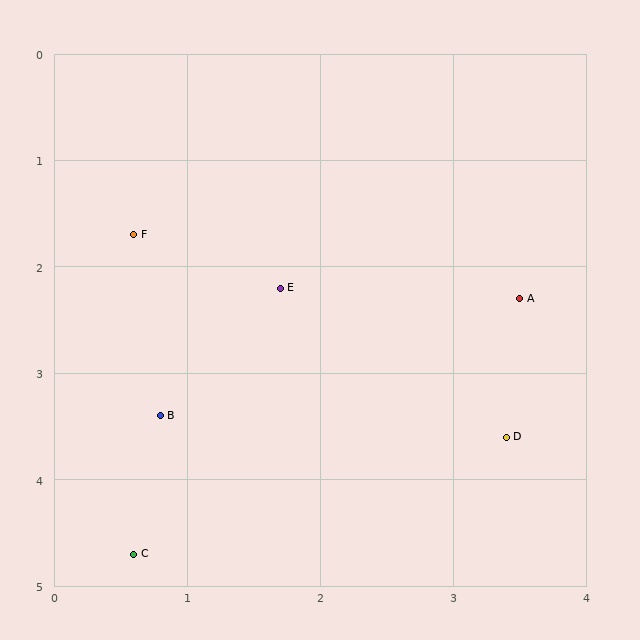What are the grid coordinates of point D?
Point D is at approximately (3.4, 3.6).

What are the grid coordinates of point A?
Point A is at approximately (3.5, 2.3).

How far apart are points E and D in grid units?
Points E and D are about 2.2 grid units apart.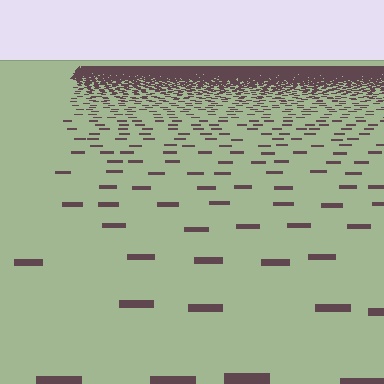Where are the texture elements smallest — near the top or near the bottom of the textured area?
Near the top.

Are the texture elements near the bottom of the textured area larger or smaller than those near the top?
Larger. Near the bottom, elements are closer to the viewer and appear at a bigger on-screen size.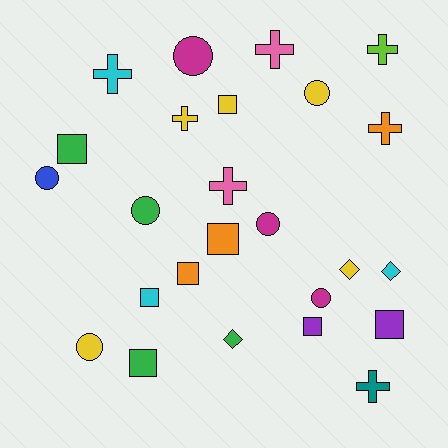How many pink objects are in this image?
There are 2 pink objects.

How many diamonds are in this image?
There are 3 diamonds.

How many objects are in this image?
There are 25 objects.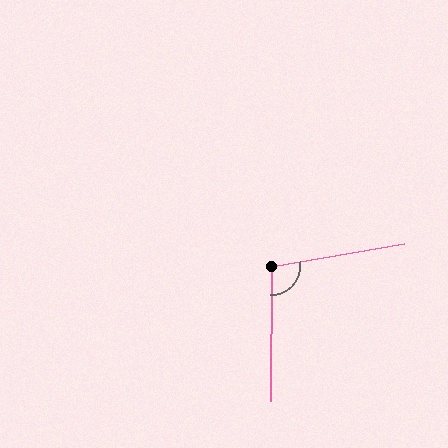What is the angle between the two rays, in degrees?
Approximately 100 degrees.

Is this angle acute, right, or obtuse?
It is obtuse.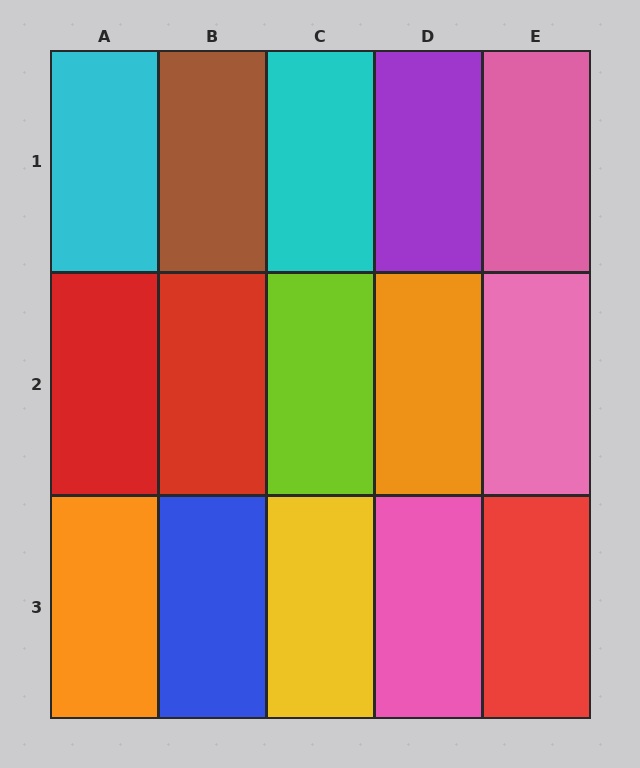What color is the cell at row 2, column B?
Red.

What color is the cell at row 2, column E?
Pink.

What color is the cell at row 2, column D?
Orange.